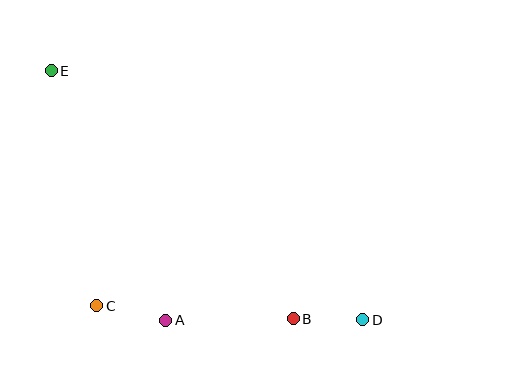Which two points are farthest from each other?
Points D and E are farthest from each other.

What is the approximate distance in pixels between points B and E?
The distance between B and E is approximately 347 pixels.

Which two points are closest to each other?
Points B and D are closest to each other.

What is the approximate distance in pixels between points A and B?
The distance between A and B is approximately 128 pixels.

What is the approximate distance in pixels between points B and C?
The distance between B and C is approximately 197 pixels.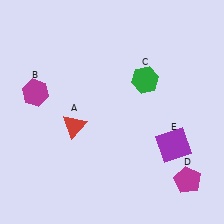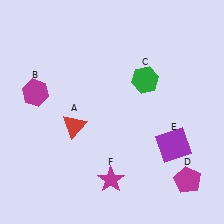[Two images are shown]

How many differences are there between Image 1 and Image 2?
There is 1 difference between the two images.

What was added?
A magenta star (F) was added in Image 2.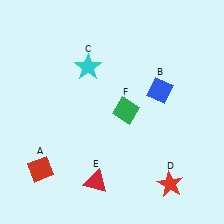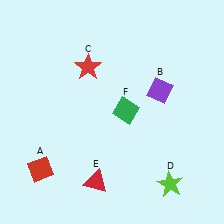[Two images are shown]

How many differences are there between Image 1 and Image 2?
There are 3 differences between the two images.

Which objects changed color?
B changed from blue to purple. C changed from cyan to red. D changed from red to lime.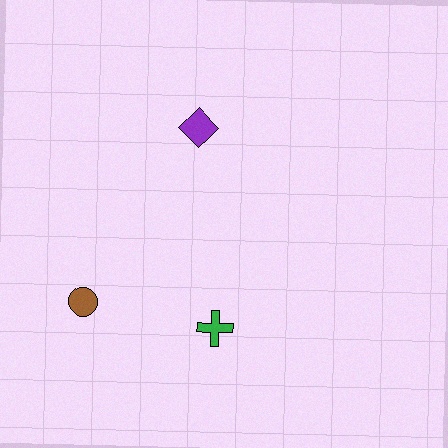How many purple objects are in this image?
There is 1 purple object.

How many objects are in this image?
There are 3 objects.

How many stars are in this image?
There are no stars.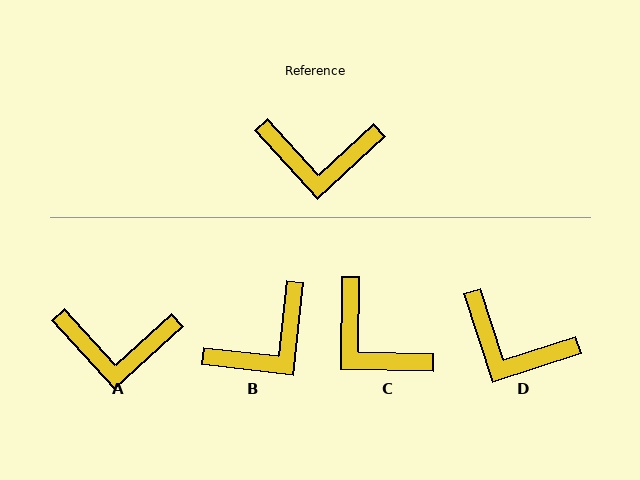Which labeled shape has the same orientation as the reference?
A.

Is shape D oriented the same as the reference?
No, it is off by about 25 degrees.